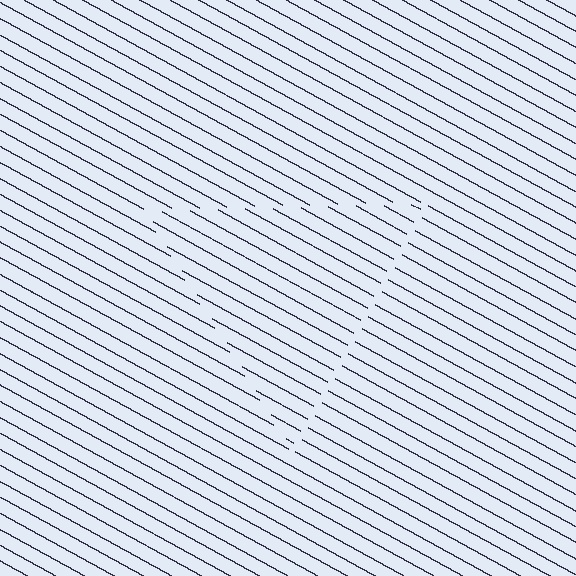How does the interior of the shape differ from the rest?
The interior of the shape contains the same grating, shifted by half a period — the contour is defined by the phase discontinuity where line-ends from the inner and outer gratings abut.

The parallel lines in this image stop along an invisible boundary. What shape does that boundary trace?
An illusory triangle. The interior of the shape contains the same grating, shifted by half a period — the contour is defined by the phase discontinuity where line-ends from the inner and outer gratings abut.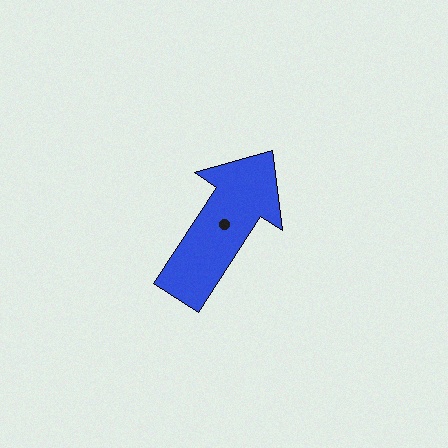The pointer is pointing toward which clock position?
Roughly 1 o'clock.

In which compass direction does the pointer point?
Northeast.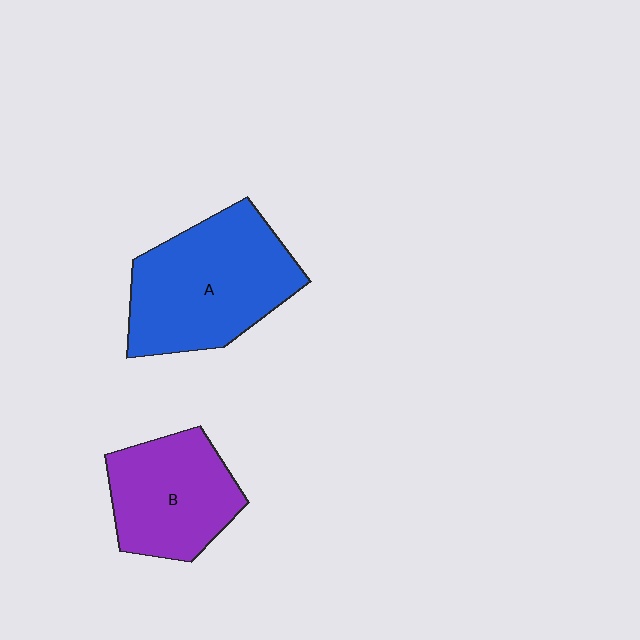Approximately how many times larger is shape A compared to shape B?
Approximately 1.4 times.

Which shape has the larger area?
Shape A (blue).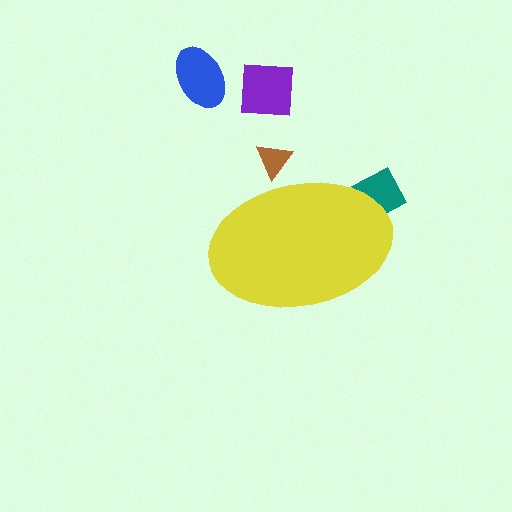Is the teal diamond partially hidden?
Yes, the teal diamond is partially hidden behind the yellow ellipse.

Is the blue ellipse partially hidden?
No, the blue ellipse is fully visible.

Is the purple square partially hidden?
No, the purple square is fully visible.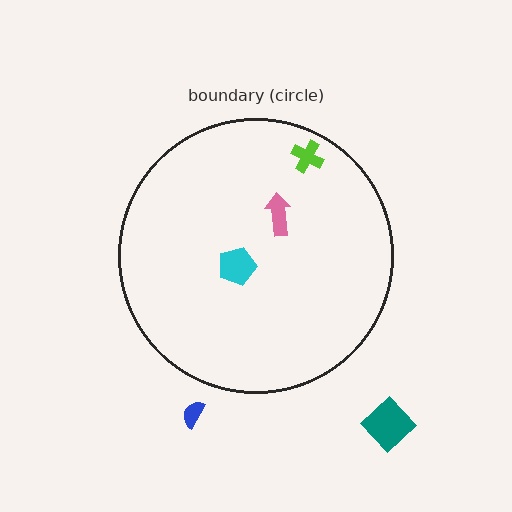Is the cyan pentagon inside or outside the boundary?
Inside.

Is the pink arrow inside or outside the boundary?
Inside.